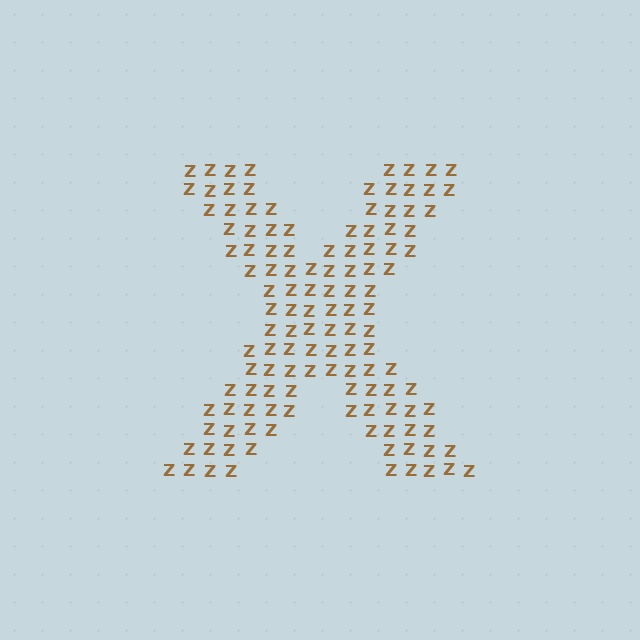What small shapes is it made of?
It is made of small letter Z's.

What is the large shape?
The large shape is the letter X.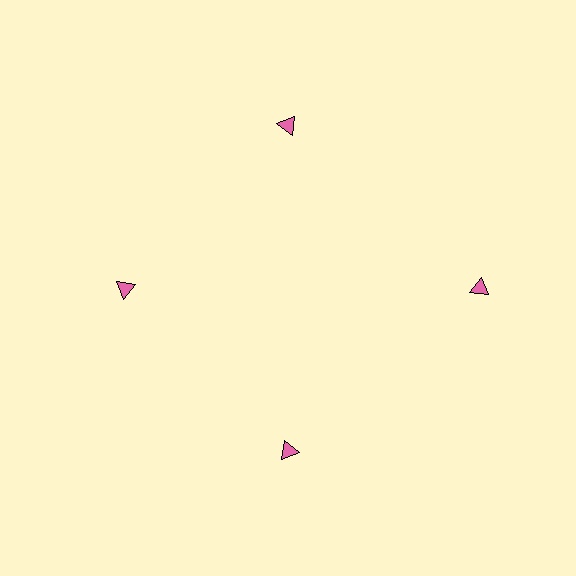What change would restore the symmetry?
The symmetry would be restored by moving it inward, back onto the ring so that all 4 triangles sit at equal angles and equal distance from the center.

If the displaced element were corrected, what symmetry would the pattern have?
It would have 4-fold rotational symmetry — the pattern would map onto itself every 90 degrees.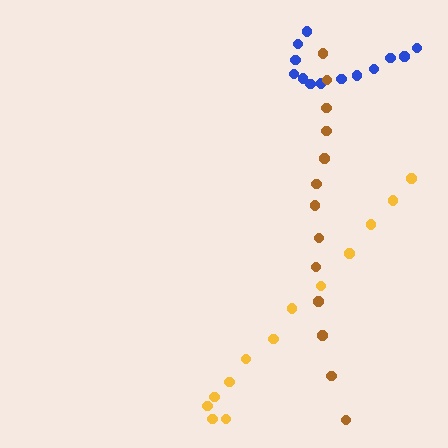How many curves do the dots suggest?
There are 3 distinct paths.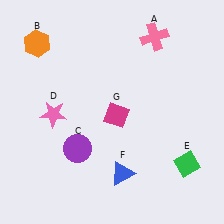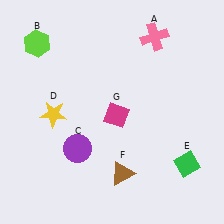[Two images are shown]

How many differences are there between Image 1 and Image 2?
There are 3 differences between the two images.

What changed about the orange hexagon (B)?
In Image 1, B is orange. In Image 2, it changed to lime.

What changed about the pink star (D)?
In Image 1, D is pink. In Image 2, it changed to yellow.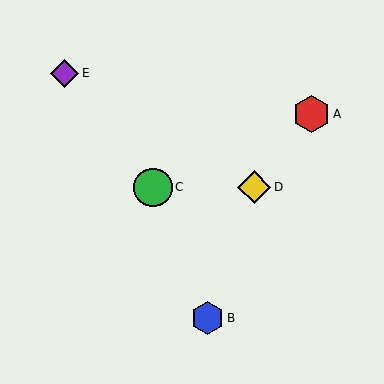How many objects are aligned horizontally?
2 objects (C, D) are aligned horizontally.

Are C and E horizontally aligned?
No, C is at y≈187 and E is at y≈73.